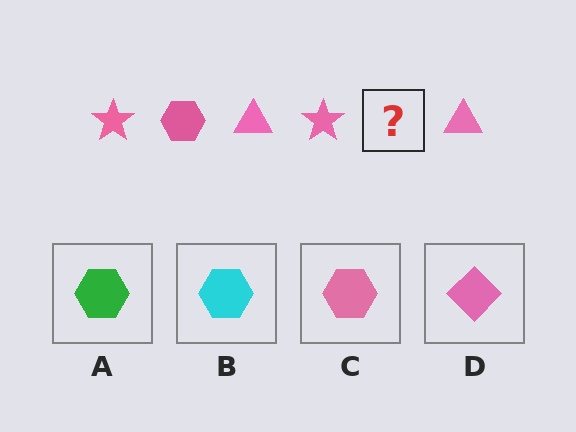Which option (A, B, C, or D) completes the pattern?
C.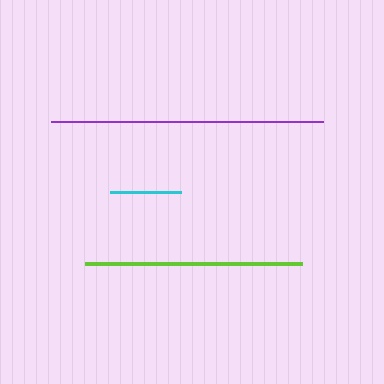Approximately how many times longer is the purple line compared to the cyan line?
The purple line is approximately 3.8 times the length of the cyan line.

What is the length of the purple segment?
The purple segment is approximately 272 pixels long.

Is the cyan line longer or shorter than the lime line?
The lime line is longer than the cyan line.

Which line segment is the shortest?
The cyan line is the shortest at approximately 71 pixels.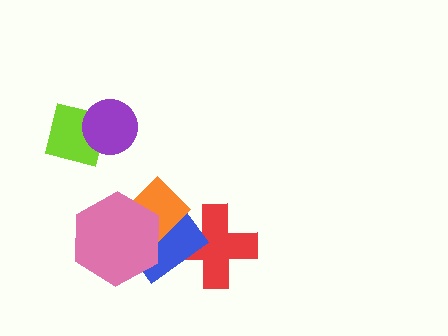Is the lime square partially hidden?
Yes, it is partially covered by another shape.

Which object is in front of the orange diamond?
The pink hexagon is in front of the orange diamond.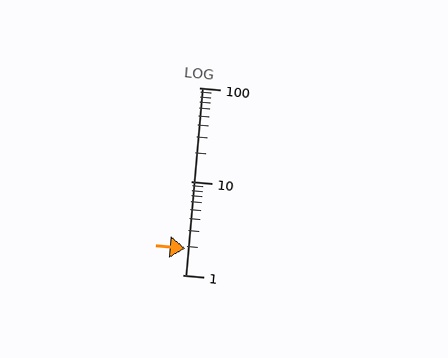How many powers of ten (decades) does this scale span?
The scale spans 2 decades, from 1 to 100.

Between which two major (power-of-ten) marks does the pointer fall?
The pointer is between 1 and 10.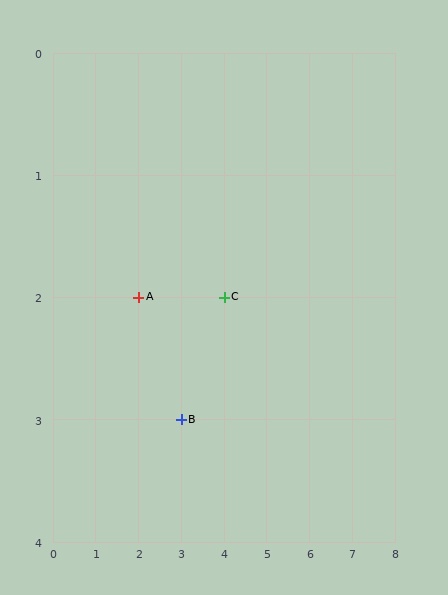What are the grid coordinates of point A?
Point A is at grid coordinates (2, 2).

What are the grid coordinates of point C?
Point C is at grid coordinates (4, 2).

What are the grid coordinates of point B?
Point B is at grid coordinates (3, 3).